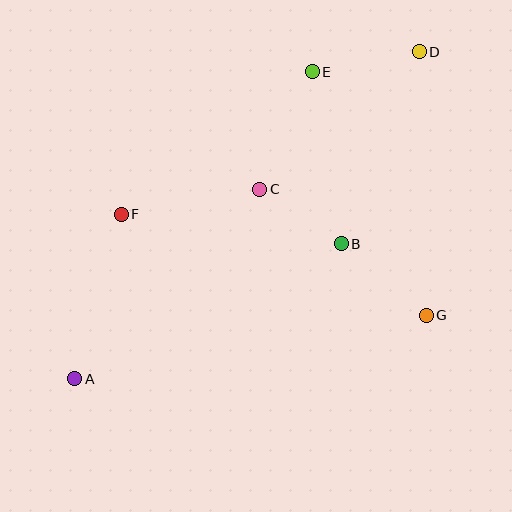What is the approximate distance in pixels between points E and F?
The distance between E and F is approximately 239 pixels.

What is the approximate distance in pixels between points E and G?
The distance between E and G is approximately 269 pixels.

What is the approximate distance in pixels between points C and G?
The distance between C and G is approximately 209 pixels.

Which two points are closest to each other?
Points B and C are closest to each other.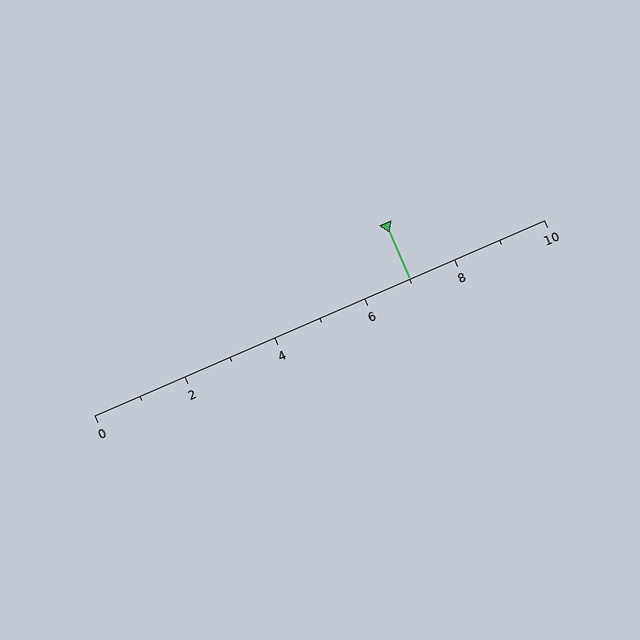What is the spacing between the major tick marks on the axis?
The major ticks are spaced 2 apart.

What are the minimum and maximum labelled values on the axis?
The axis runs from 0 to 10.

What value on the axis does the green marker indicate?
The marker indicates approximately 7.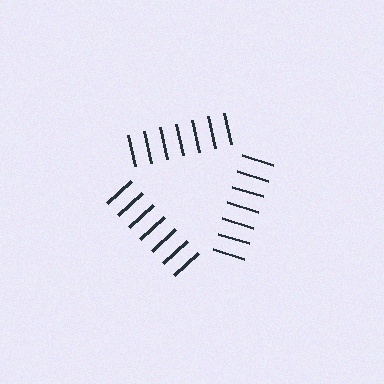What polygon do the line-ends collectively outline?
An illusory triangle — the line segments terminate on its edges but no continuous stroke is drawn.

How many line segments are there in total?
21 — 7 along each of the 3 edges.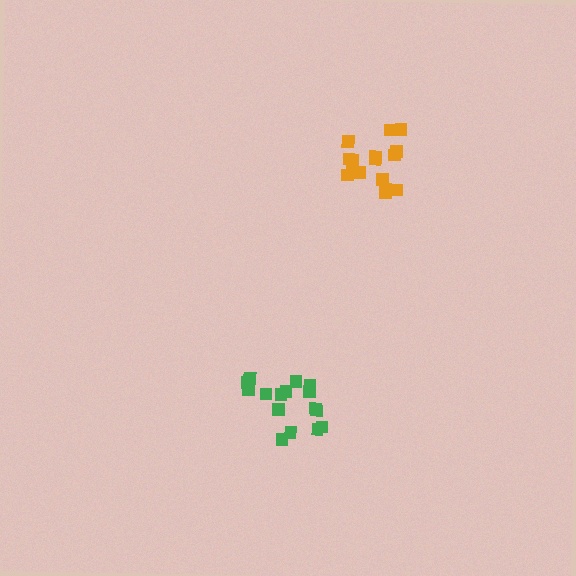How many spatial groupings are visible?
There are 2 spatial groupings.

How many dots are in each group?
Group 1: 16 dots, Group 2: 16 dots (32 total).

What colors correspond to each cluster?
The clusters are colored: green, orange.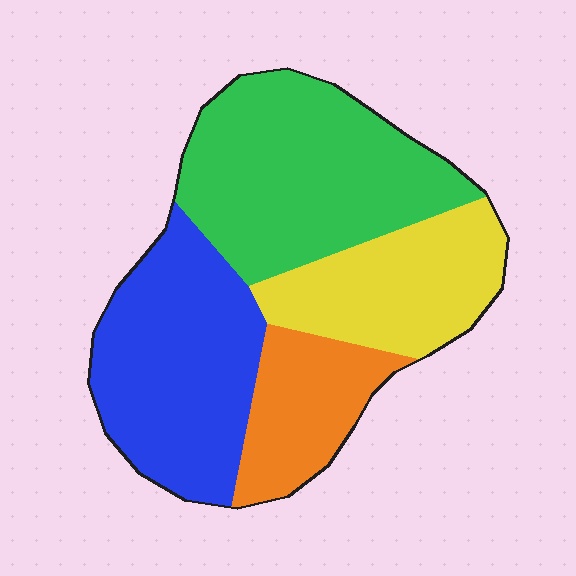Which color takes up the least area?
Orange, at roughly 15%.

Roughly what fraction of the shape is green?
Green takes up between a third and a half of the shape.